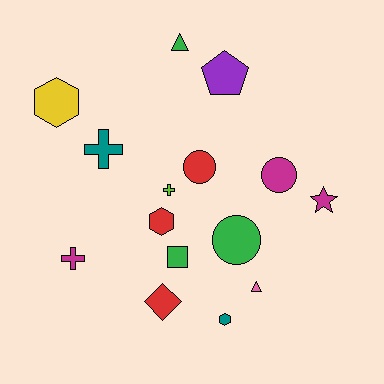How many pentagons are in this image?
There is 1 pentagon.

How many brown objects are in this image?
There are no brown objects.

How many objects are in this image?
There are 15 objects.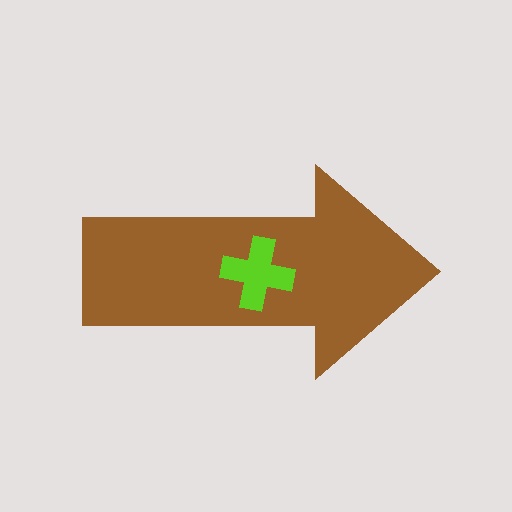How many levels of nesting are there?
2.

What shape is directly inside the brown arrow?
The lime cross.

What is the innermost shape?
The lime cross.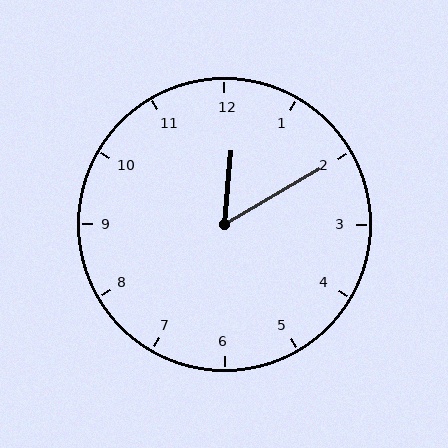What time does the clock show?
12:10.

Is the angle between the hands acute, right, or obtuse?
It is acute.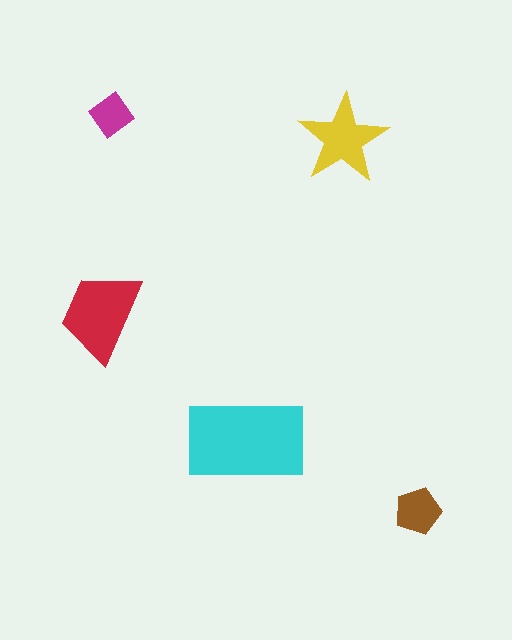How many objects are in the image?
There are 5 objects in the image.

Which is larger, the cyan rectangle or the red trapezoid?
The cyan rectangle.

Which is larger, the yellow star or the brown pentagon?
The yellow star.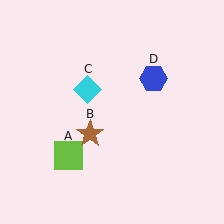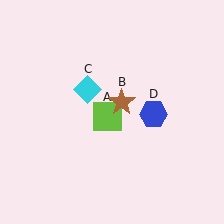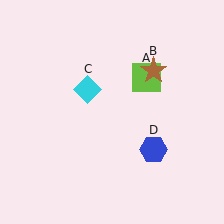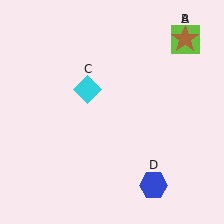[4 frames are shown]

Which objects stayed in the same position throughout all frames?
Cyan diamond (object C) remained stationary.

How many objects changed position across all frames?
3 objects changed position: lime square (object A), brown star (object B), blue hexagon (object D).